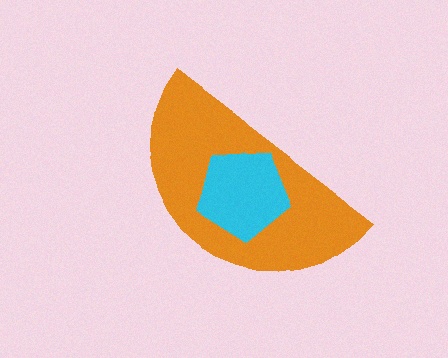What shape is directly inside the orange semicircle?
The cyan pentagon.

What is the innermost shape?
The cyan pentagon.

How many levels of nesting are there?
2.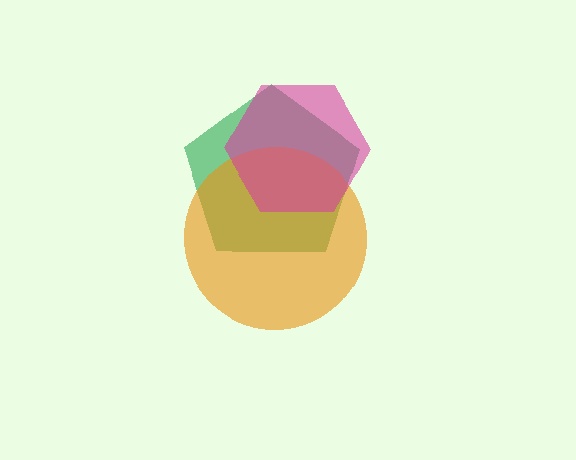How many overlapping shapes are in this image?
There are 3 overlapping shapes in the image.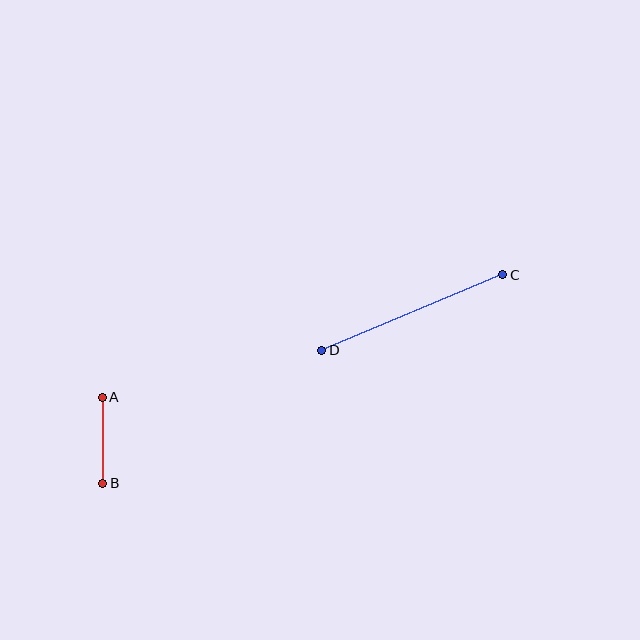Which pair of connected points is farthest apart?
Points C and D are farthest apart.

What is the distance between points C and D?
The distance is approximately 196 pixels.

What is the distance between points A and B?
The distance is approximately 86 pixels.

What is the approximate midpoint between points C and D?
The midpoint is at approximately (412, 312) pixels.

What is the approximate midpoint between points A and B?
The midpoint is at approximately (102, 440) pixels.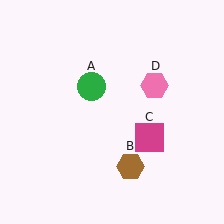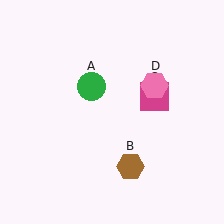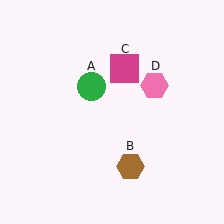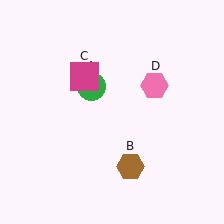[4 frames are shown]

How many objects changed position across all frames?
1 object changed position: magenta square (object C).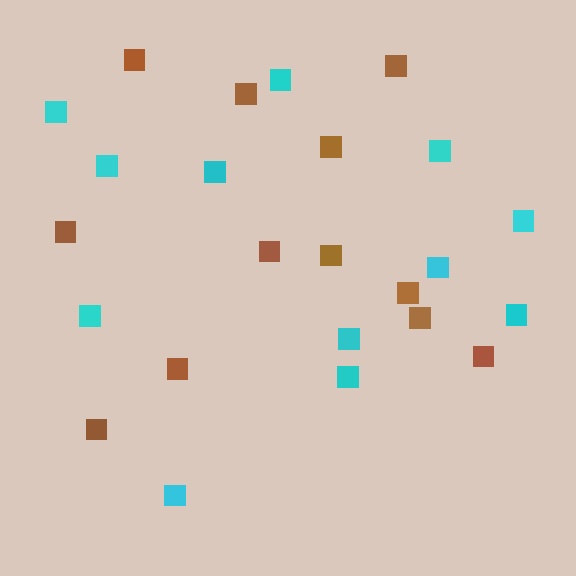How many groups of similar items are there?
There are 2 groups: one group of brown squares (12) and one group of cyan squares (12).